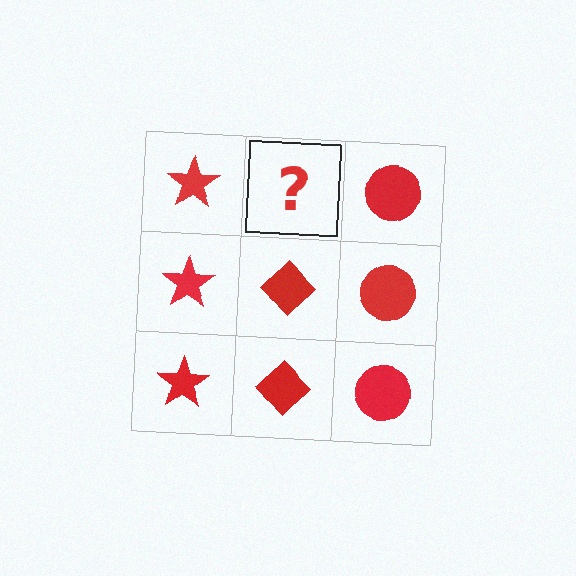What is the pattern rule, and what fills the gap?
The rule is that each column has a consistent shape. The gap should be filled with a red diamond.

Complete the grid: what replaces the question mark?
The question mark should be replaced with a red diamond.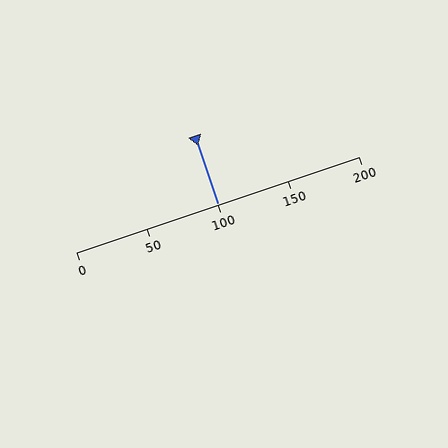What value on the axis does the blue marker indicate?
The marker indicates approximately 100.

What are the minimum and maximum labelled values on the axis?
The axis runs from 0 to 200.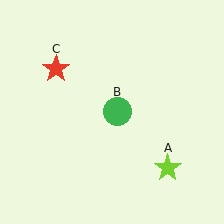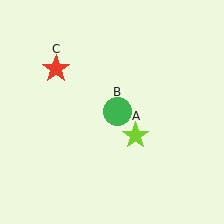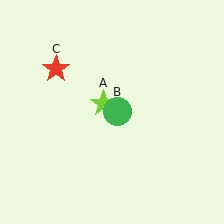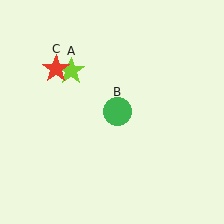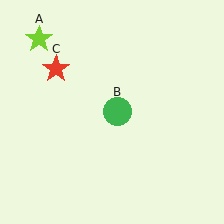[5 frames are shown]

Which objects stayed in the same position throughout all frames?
Green circle (object B) and red star (object C) remained stationary.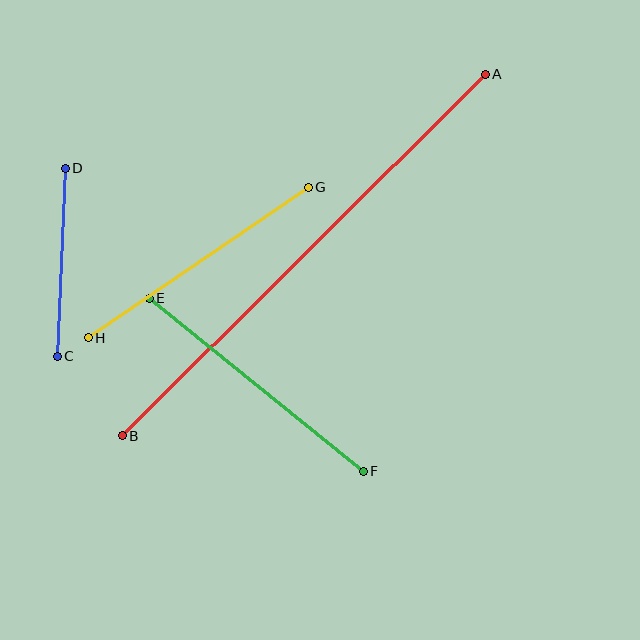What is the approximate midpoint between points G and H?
The midpoint is at approximately (198, 263) pixels.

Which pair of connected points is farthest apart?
Points A and B are farthest apart.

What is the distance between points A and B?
The distance is approximately 512 pixels.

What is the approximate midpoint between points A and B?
The midpoint is at approximately (304, 255) pixels.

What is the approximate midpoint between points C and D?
The midpoint is at approximately (61, 262) pixels.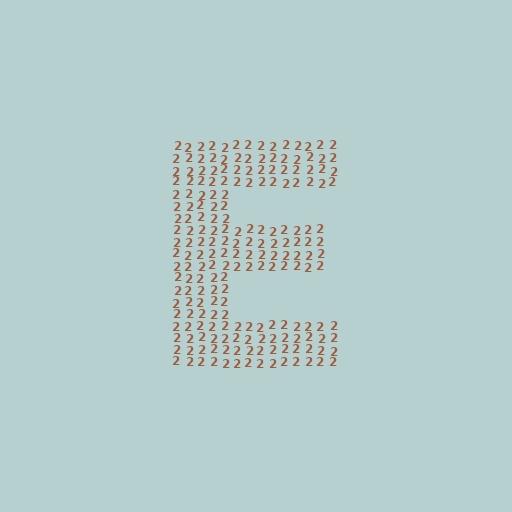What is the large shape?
The large shape is the letter E.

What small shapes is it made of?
It is made of small digit 2's.